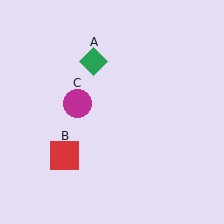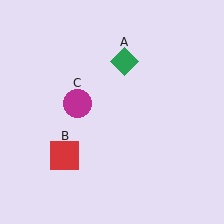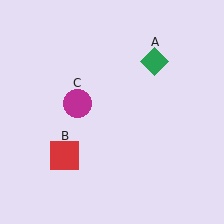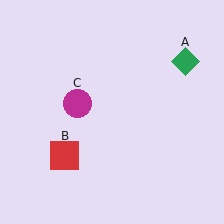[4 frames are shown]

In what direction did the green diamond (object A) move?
The green diamond (object A) moved right.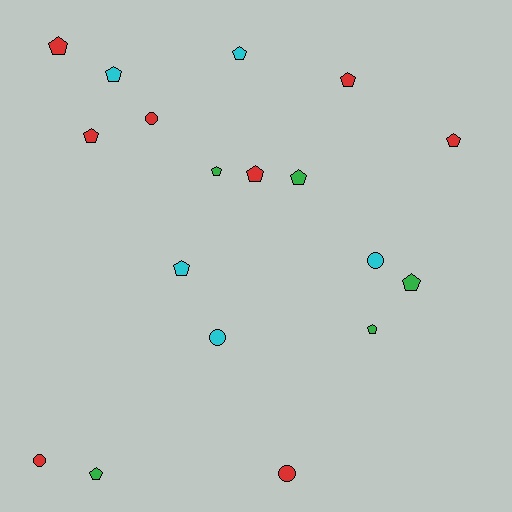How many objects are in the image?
There are 18 objects.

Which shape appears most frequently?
Pentagon, with 13 objects.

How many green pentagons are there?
There are 5 green pentagons.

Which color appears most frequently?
Red, with 8 objects.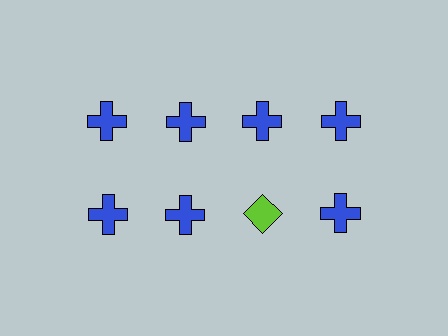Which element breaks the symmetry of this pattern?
The lime diamond in the second row, center column breaks the symmetry. All other shapes are blue crosses.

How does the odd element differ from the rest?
It differs in both color (lime instead of blue) and shape (diamond instead of cross).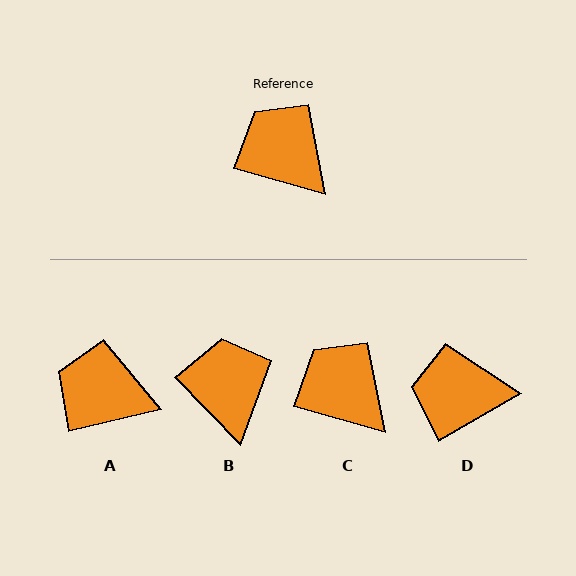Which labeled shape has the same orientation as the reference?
C.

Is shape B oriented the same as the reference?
No, it is off by about 31 degrees.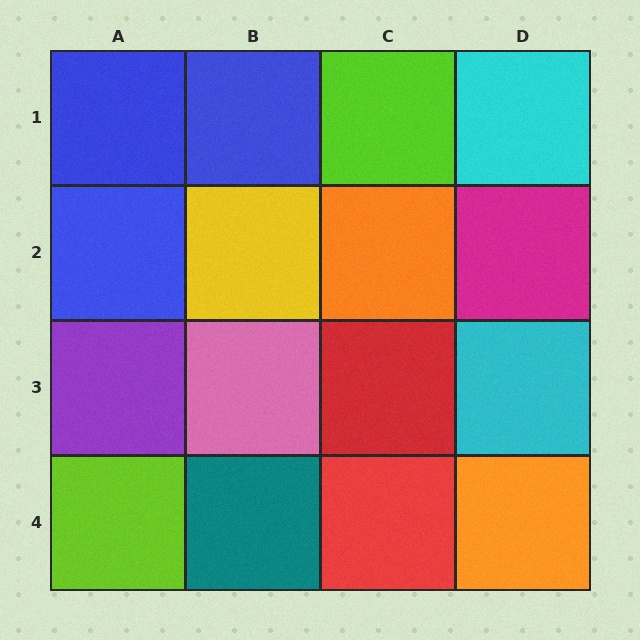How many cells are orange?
2 cells are orange.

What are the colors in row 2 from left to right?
Blue, yellow, orange, magenta.